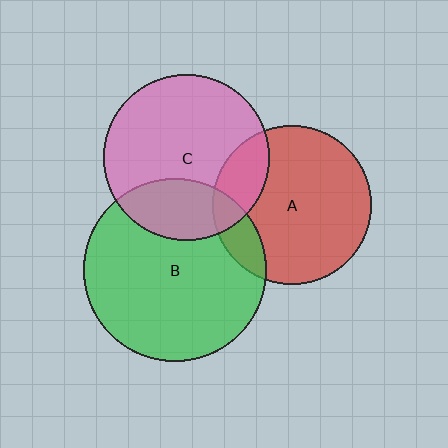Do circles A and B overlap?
Yes.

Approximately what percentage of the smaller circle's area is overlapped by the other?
Approximately 15%.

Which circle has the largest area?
Circle B (green).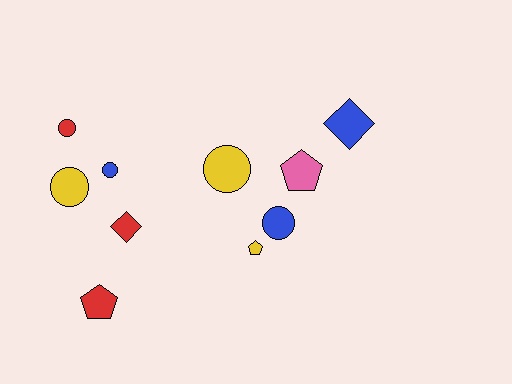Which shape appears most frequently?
Circle, with 5 objects.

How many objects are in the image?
There are 10 objects.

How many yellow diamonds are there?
There are no yellow diamonds.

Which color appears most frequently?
Blue, with 3 objects.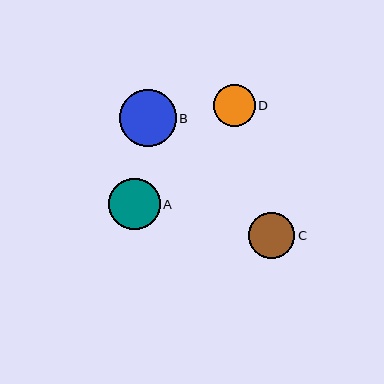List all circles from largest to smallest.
From largest to smallest: B, A, C, D.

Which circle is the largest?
Circle B is the largest with a size of approximately 57 pixels.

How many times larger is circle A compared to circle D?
Circle A is approximately 1.2 times the size of circle D.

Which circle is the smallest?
Circle D is the smallest with a size of approximately 42 pixels.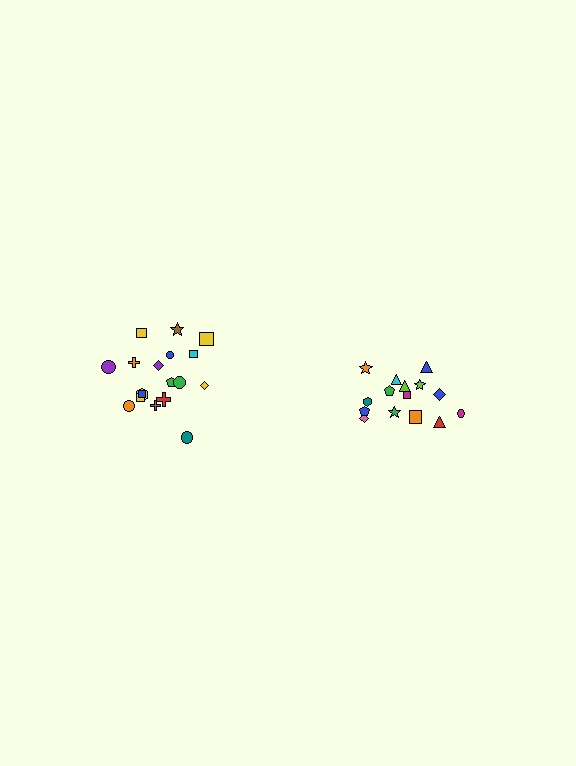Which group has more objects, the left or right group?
The left group.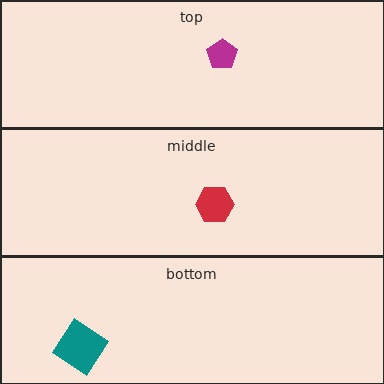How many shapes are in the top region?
1.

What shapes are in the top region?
The magenta pentagon.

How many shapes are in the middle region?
1.